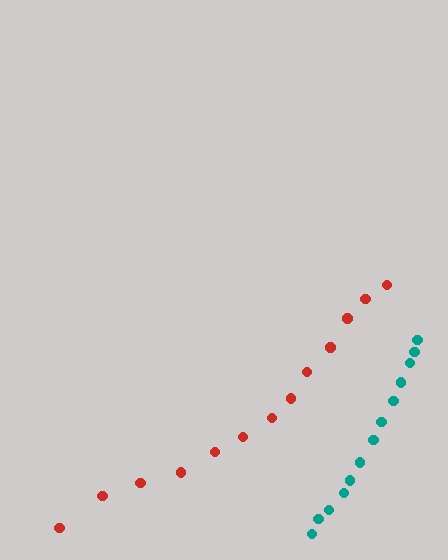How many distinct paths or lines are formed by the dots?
There are 2 distinct paths.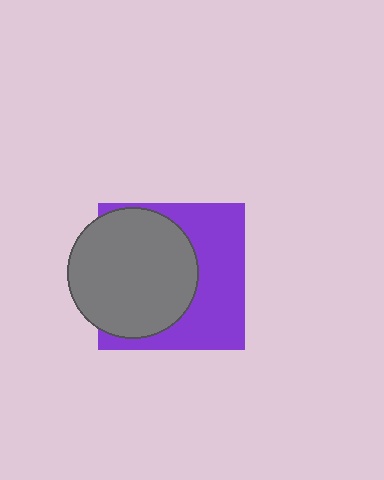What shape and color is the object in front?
The object in front is a gray circle.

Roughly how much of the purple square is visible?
About half of it is visible (roughly 48%).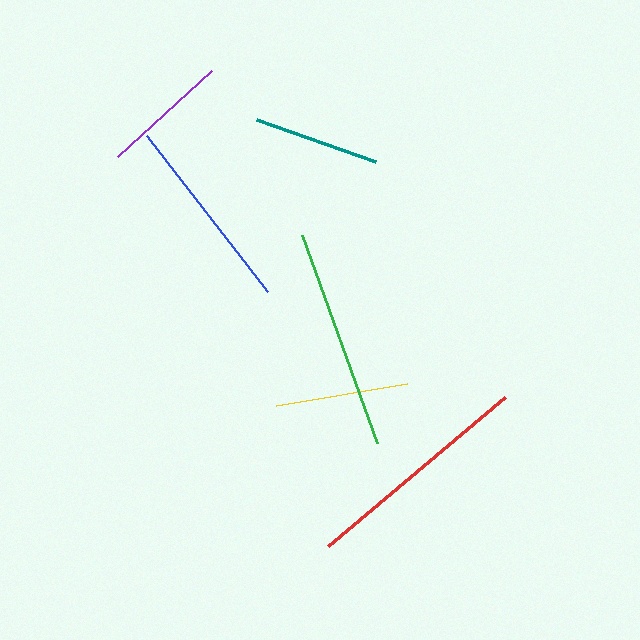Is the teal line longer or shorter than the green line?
The green line is longer than the teal line.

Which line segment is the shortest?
The teal line is the shortest at approximately 126 pixels.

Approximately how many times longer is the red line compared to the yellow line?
The red line is approximately 1.8 times the length of the yellow line.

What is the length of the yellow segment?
The yellow segment is approximately 132 pixels long.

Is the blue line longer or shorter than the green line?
The green line is longer than the blue line.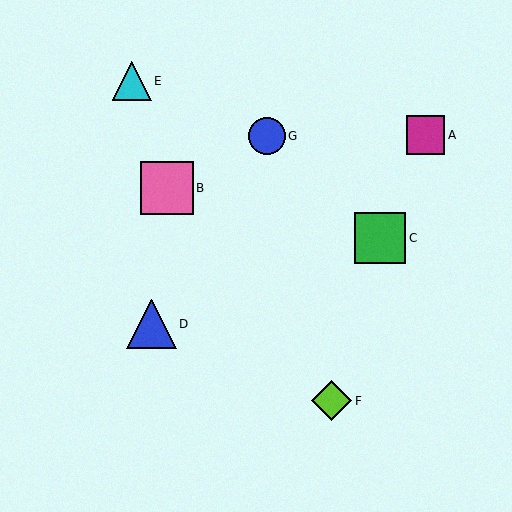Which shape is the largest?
The pink square (labeled B) is the largest.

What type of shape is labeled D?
Shape D is a blue triangle.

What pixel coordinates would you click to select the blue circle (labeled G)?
Click at (267, 136) to select the blue circle G.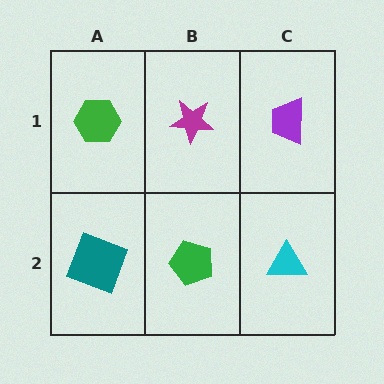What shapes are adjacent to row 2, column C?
A purple trapezoid (row 1, column C), a green pentagon (row 2, column B).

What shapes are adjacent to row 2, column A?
A green hexagon (row 1, column A), a green pentagon (row 2, column B).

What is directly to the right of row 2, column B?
A cyan triangle.